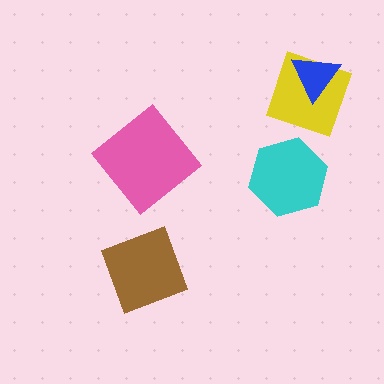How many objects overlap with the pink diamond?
0 objects overlap with the pink diamond.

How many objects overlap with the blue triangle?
1 object overlaps with the blue triangle.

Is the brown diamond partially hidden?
No, no other shape covers it.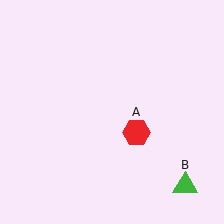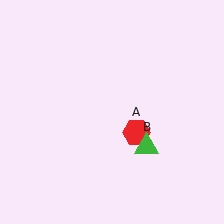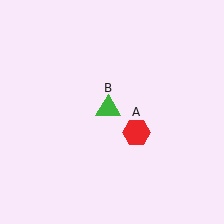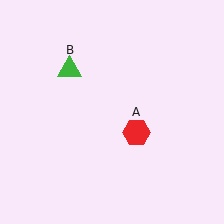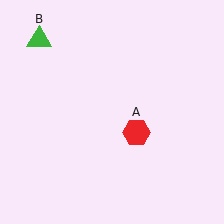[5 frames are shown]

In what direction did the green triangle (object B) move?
The green triangle (object B) moved up and to the left.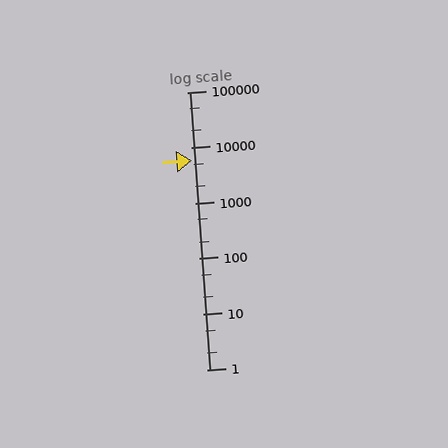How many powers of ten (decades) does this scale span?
The scale spans 5 decades, from 1 to 100000.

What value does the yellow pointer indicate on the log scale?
The pointer indicates approximately 5900.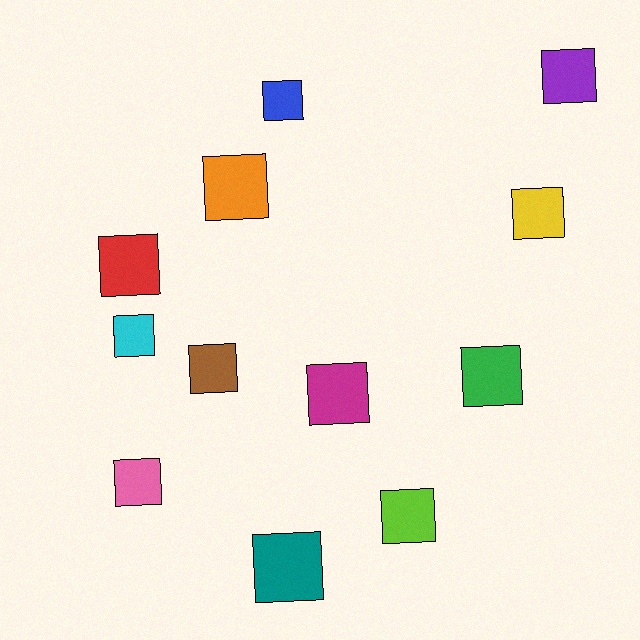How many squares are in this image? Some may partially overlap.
There are 12 squares.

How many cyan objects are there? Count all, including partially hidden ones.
There is 1 cyan object.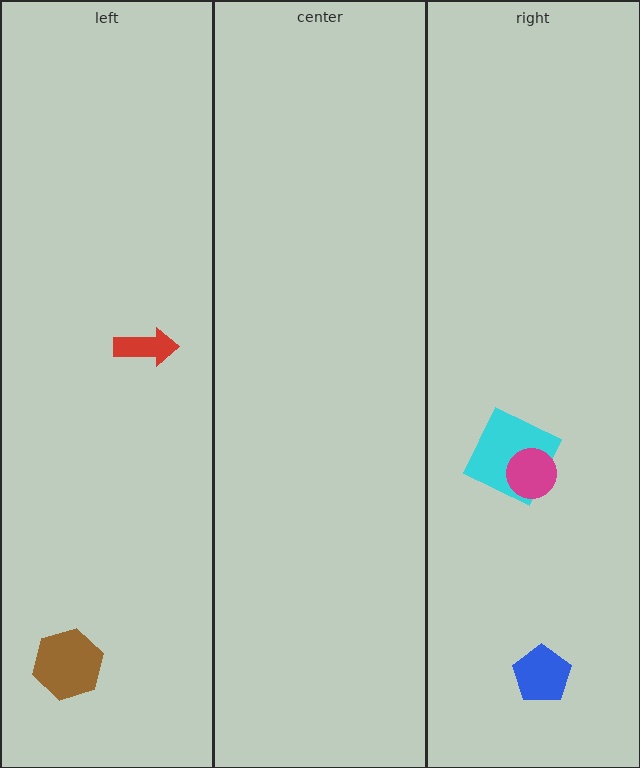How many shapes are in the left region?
2.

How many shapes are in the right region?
3.